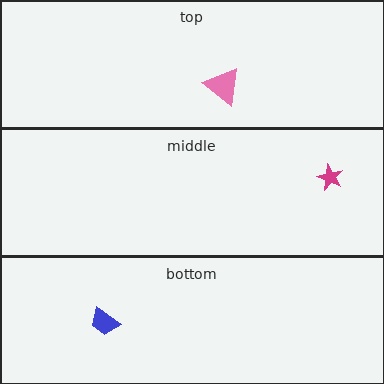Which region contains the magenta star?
The middle region.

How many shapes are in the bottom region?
1.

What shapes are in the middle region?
The magenta star.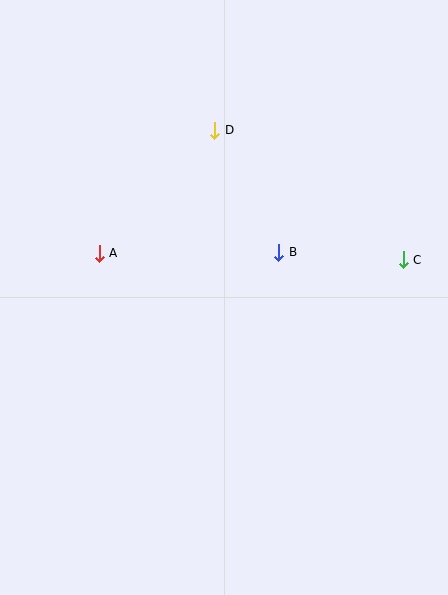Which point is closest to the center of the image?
Point B at (279, 252) is closest to the center.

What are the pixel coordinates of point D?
Point D is at (215, 130).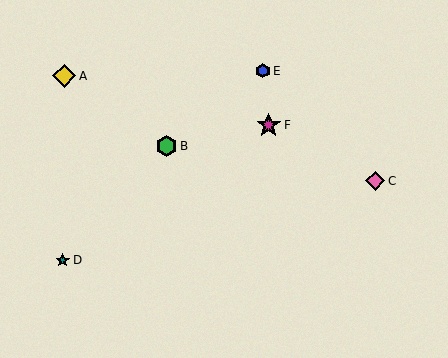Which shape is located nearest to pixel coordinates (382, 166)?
The pink diamond (labeled C) at (375, 181) is nearest to that location.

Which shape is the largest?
The magenta star (labeled F) is the largest.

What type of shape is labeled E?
Shape E is a blue hexagon.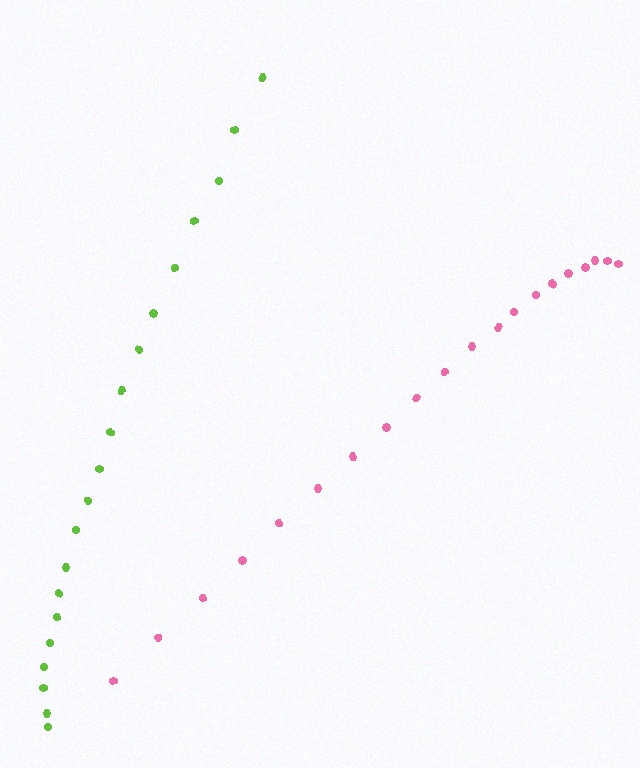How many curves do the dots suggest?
There are 2 distinct paths.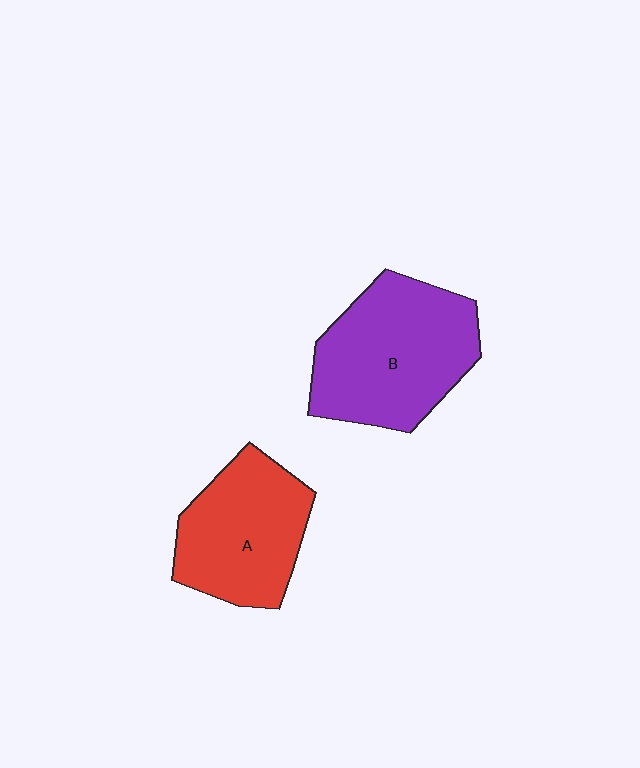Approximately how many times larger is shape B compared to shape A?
Approximately 1.2 times.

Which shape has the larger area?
Shape B (purple).